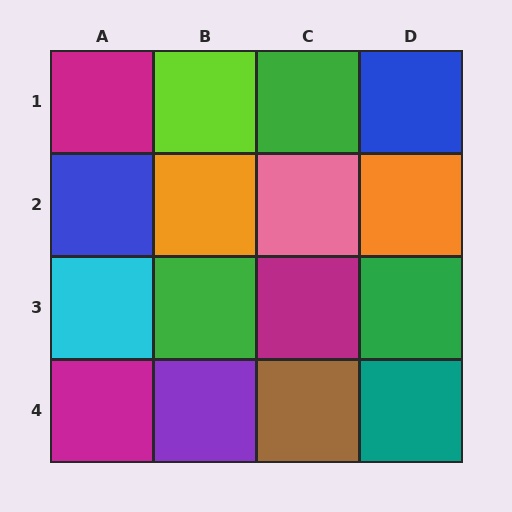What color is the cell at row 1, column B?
Lime.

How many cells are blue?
2 cells are blue.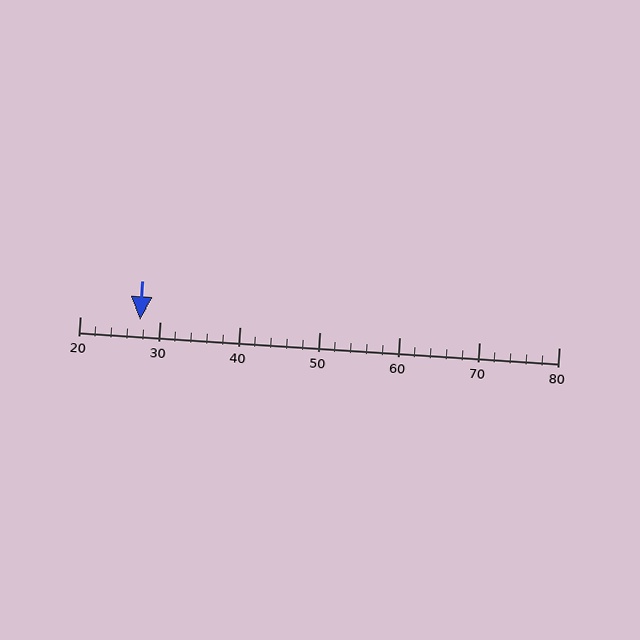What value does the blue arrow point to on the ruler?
The blue arrow points to approximately 28.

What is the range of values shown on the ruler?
The ruler shows values from 20 to 80.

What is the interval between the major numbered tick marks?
The major tick marks are spaced 10 units apart.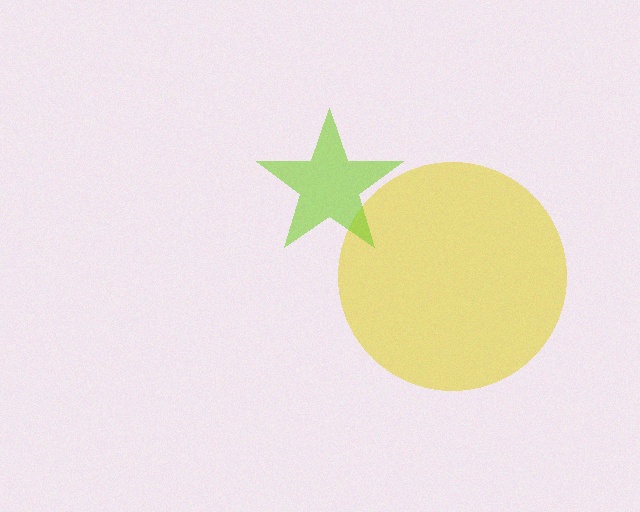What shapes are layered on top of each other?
The layered shapes are: a yellow circle, a lime star.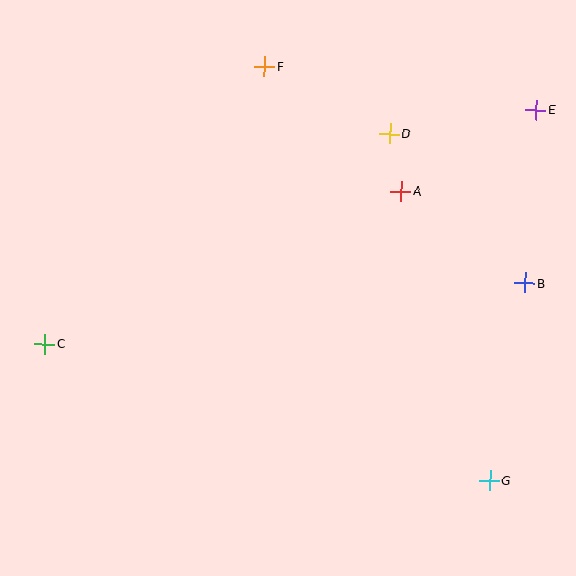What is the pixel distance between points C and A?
The distance between C and A is 388 pixels.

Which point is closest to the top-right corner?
Point E is closest to the top-right corner.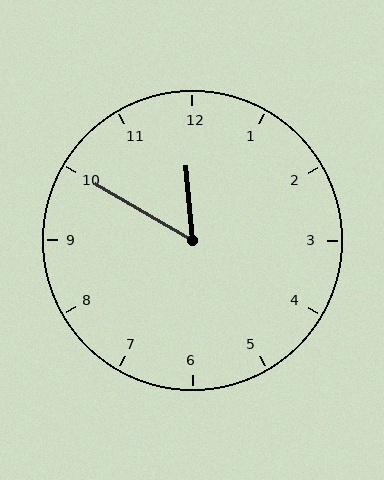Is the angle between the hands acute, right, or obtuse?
It is acute.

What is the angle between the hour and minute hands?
Approximately 55 degrees.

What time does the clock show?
11:50.